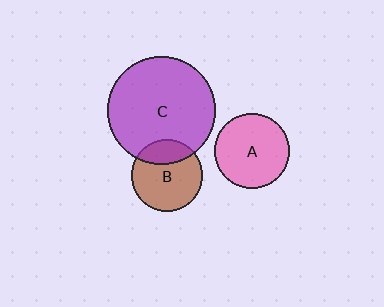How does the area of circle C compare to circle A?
Approximately 2.1 times.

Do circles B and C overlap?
Yes.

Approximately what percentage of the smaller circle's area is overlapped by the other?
Approximately 25%.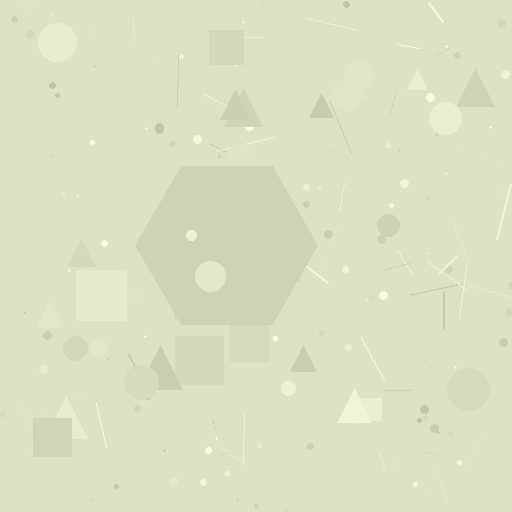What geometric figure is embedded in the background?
A hexagon is embedded in the background.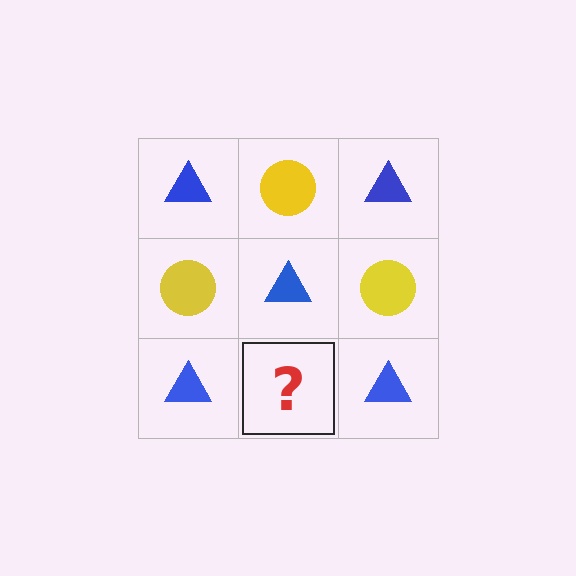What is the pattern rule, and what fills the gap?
The rule is that it alternates blue triangle and yellow circle in a checkerboard pattern. The gap should be filled with a yellow circle.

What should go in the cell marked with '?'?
The missing cell should contain a yellow circle.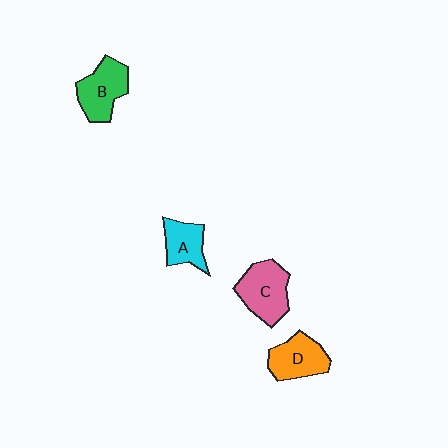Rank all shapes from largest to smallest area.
From largest to smallest: C (pink), B (green), D (orange), A (cyan).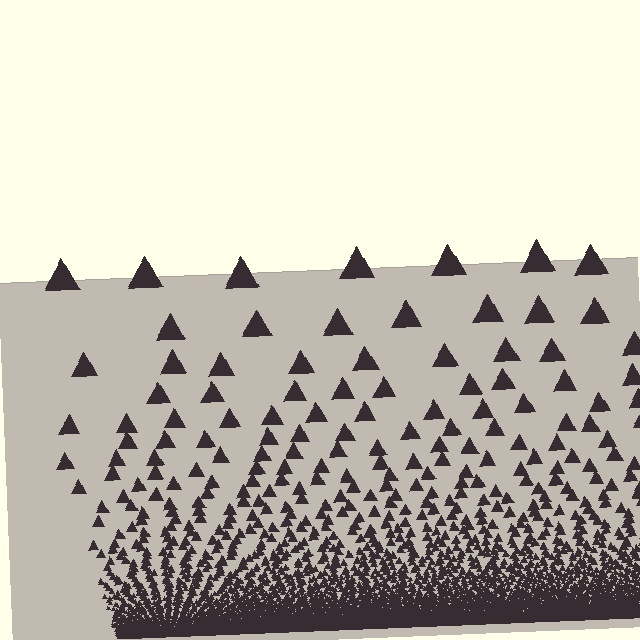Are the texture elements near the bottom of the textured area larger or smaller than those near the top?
Smaller. The gradient is inverted — elements near the bottom are smaller and denser.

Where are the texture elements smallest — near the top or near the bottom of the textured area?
Near the bottom.